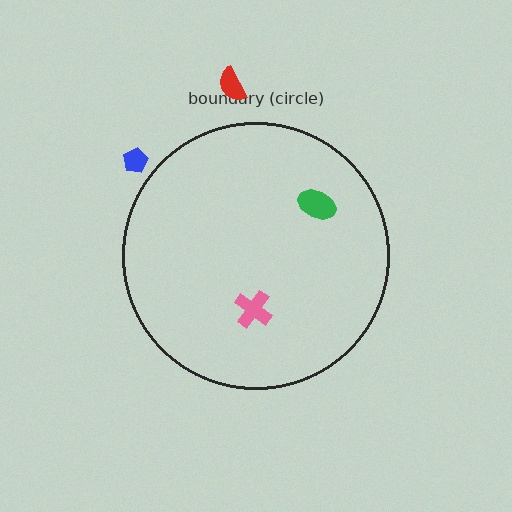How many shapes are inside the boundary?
2 inside, 2 outside.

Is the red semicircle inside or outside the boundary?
Outside.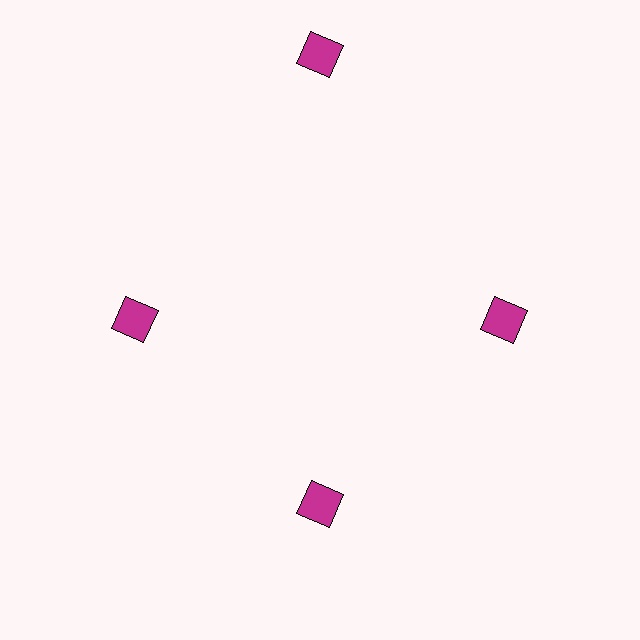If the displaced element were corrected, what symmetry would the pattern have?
It would have 4-fold rotational symmetry — the pattern would map onto itself every 90 degrees.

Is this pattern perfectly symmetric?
No. The 4 magenta squares are arranged in a ring, but one element near the 12 o'clock position is pushed outward from the center, breaking the 4-fold rotational symmetry.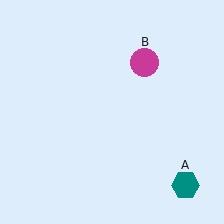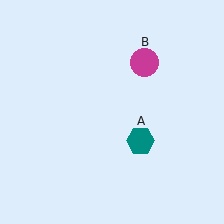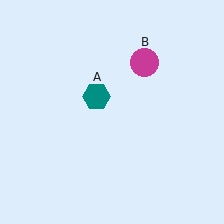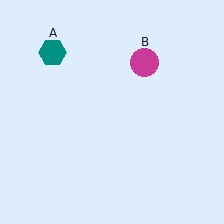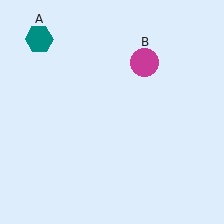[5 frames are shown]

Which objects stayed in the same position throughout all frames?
Magenta circle (object B) remained stationary.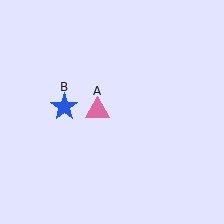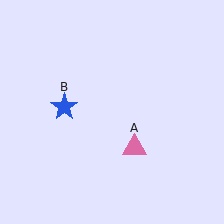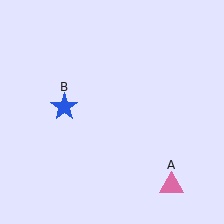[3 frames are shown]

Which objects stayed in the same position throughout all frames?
Blue star (object B) remained stationary.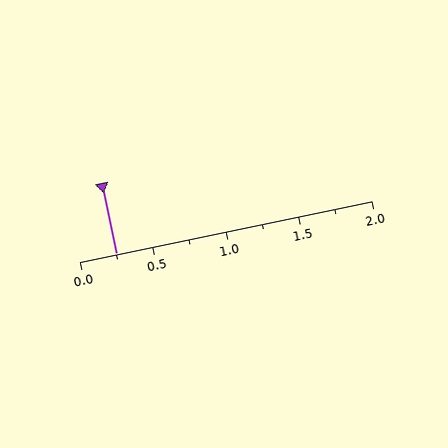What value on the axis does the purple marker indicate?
The marker indicates approximately 0.25.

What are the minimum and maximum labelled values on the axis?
The axis runs from 0.0 to 2.0.